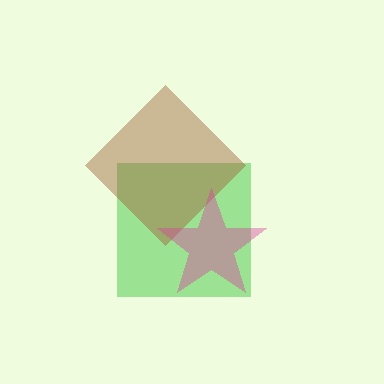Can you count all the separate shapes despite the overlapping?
Yes, there are 3 separate shapes.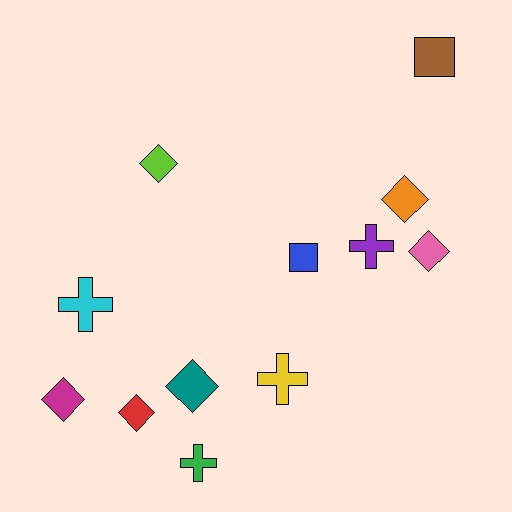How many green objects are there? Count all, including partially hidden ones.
There is 1 green object.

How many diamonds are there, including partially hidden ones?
There are 6 diamonds.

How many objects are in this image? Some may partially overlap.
There are 12 objects.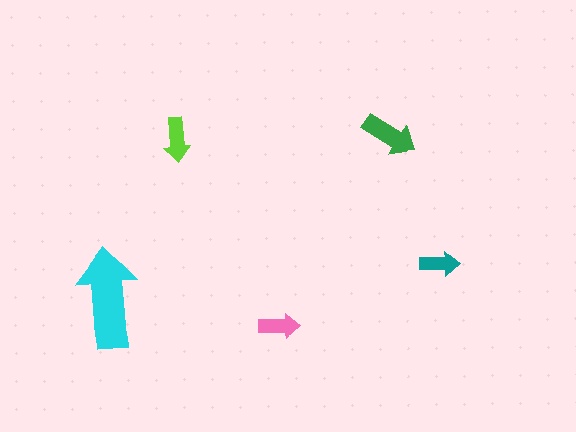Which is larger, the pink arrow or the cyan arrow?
The cyan one.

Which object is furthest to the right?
The teal arrow is rightmost.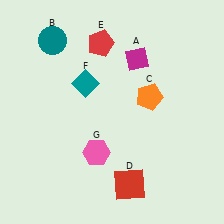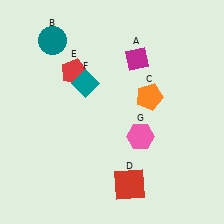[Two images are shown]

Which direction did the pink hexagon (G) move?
The pink hexagon (G) moved right.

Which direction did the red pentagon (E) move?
The red pentagon (E) moved down.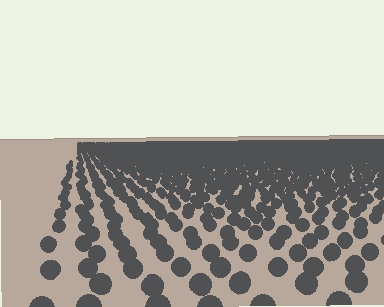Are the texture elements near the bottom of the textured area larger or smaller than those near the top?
Larger. Near the bottom, elements are closer to the viewer and appear at a bigger on-screen size.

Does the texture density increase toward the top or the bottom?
Density increases toward the top.